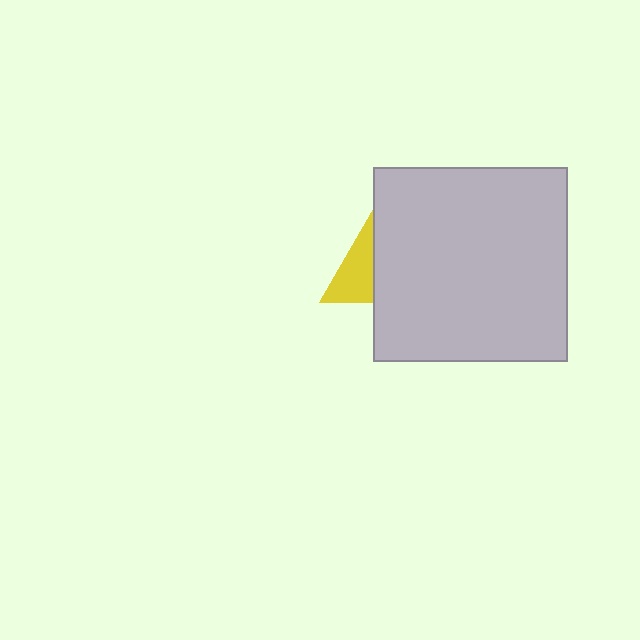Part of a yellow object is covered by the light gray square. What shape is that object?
It is a triangle.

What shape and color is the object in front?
The object in front is a light gray square.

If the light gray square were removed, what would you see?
You would see the complete yellow triangle.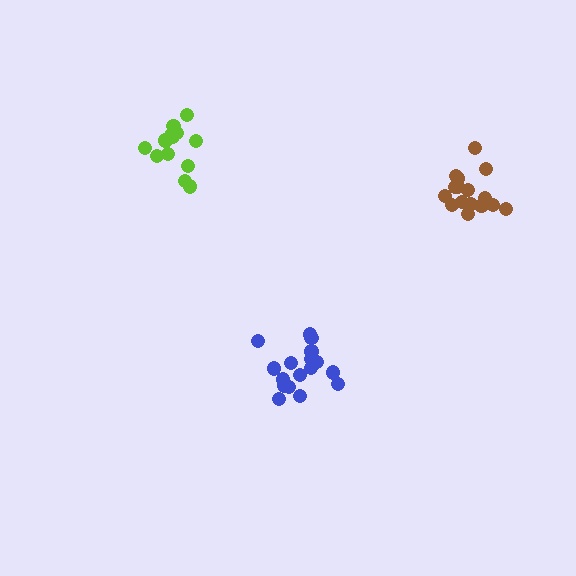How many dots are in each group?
Group 1: 17 dots, Group 2: 16 dots, Group 3: 14 dots (47 total).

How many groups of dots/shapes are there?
There are 3 groups.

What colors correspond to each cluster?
The clusters are colored: blue, brown, lime.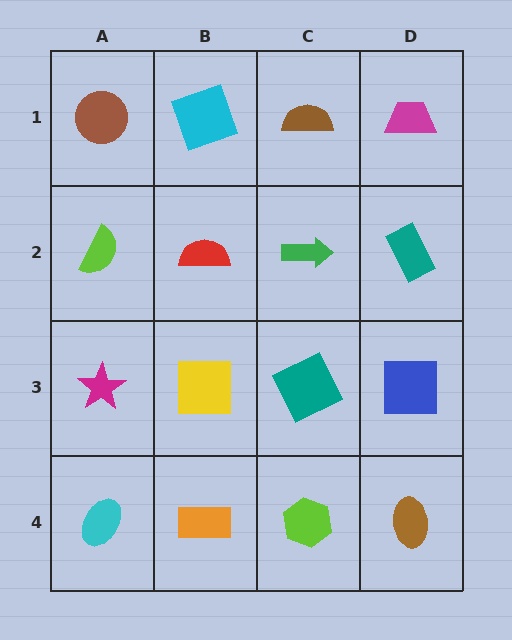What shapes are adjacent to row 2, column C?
A brown semicircle (row 1, column C), a teal square (row 3, column C), a red semicircle (row 2, column B), a teal rectangle (row 2, column D).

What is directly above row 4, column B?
A yellow square.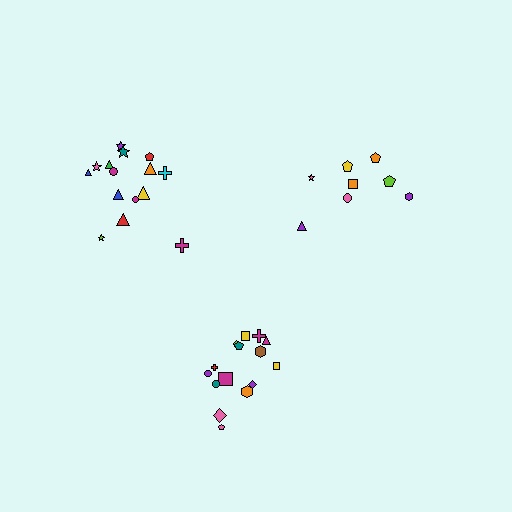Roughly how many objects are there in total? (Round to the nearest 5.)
Roughly 40 objects in total.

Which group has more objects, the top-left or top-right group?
The top-left group.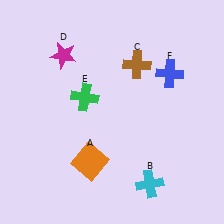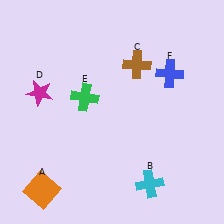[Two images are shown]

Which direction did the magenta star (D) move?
The magenta star (D) moved down.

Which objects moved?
The objects that moved are: the orange square (A), the magenta star (D).